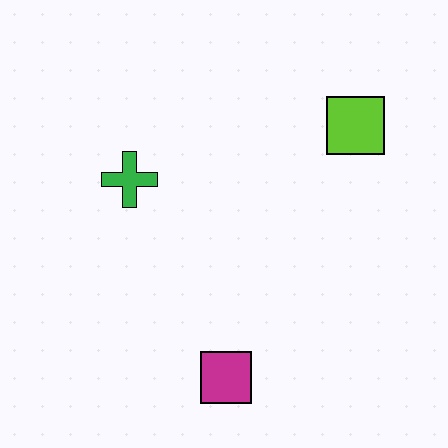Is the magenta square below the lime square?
Yes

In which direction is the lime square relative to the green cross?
The lime square is to the right of the green cross.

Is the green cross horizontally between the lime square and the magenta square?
No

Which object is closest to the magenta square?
The green cross is closest to the magenta square.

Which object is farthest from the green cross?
The lime square is farthest from the green cross.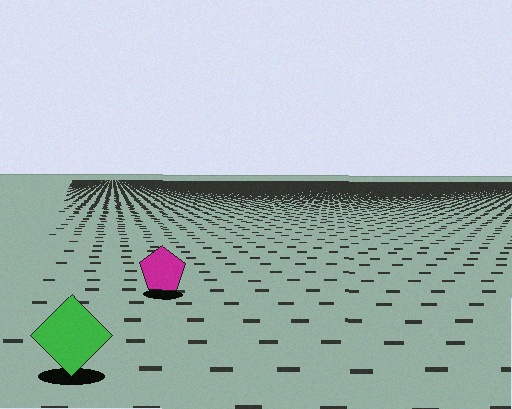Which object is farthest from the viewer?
The magenta pentagon is farthest from the viewer. It appears smaller and the ground texture around it is denser.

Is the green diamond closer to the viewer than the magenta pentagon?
Yes. The green diamond is closer — you can tell from the texture gradient: the ground texture is coarser near it.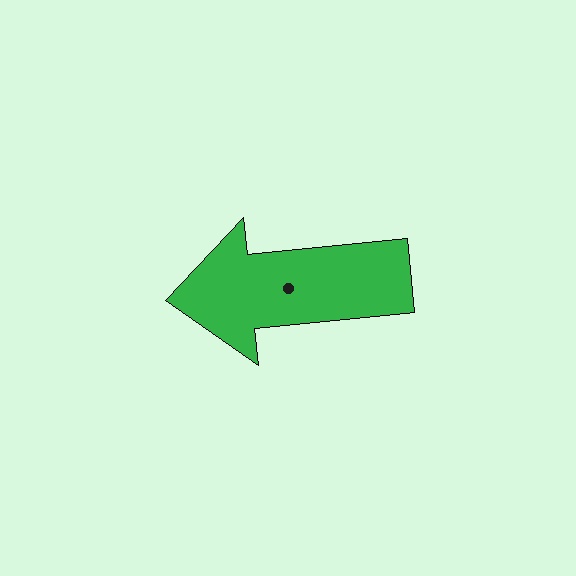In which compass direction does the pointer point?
West.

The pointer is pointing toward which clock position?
Roughly 9 o'clock.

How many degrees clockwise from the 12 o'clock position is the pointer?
Approximately 264 degrees.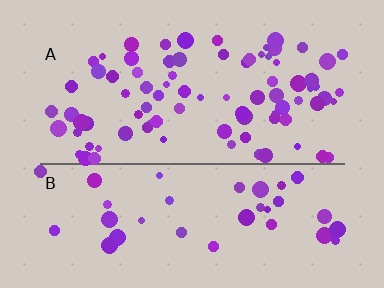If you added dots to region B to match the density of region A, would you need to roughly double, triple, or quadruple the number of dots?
Approximately double.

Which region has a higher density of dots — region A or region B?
A (the top).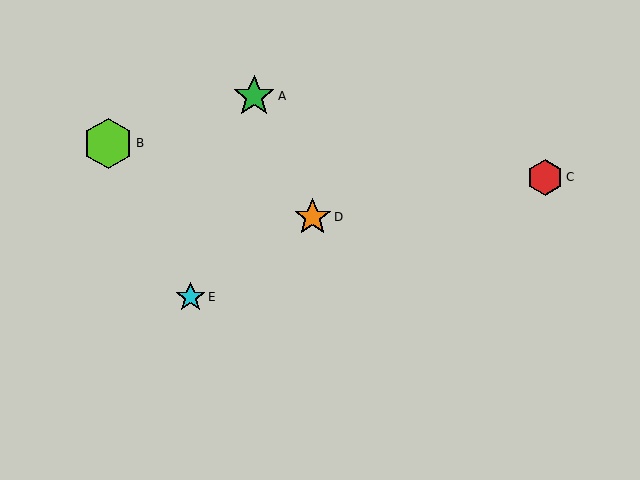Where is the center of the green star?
The center of the green star is at (254, 96).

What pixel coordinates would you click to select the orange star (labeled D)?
Click at (313, 217) to select the orange star D.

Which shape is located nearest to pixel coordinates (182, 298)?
The cyan star (labeled E) at (190, 297) is nearest to that location.